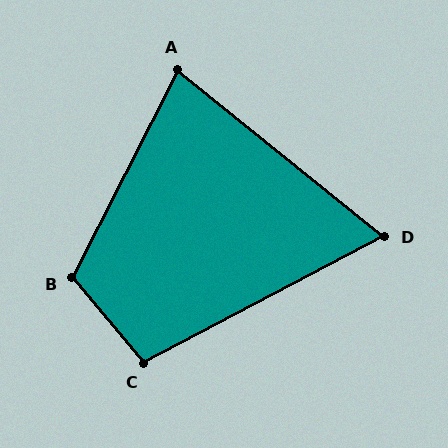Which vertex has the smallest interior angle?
D, at approximately 67 degrees.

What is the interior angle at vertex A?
Approximately 78 degrees (acute).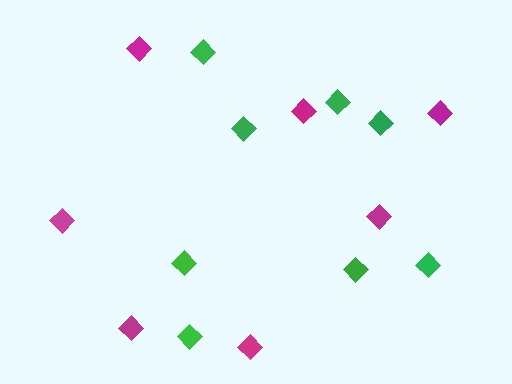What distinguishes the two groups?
There are 2 groups: one group of green diamonds (8) and one group of magenta diamonds (7).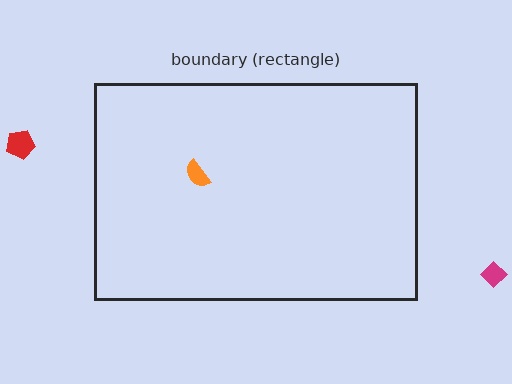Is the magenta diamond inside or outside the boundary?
Outside.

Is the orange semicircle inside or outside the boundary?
Inside.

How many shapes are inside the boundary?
1 inside, 2 outside.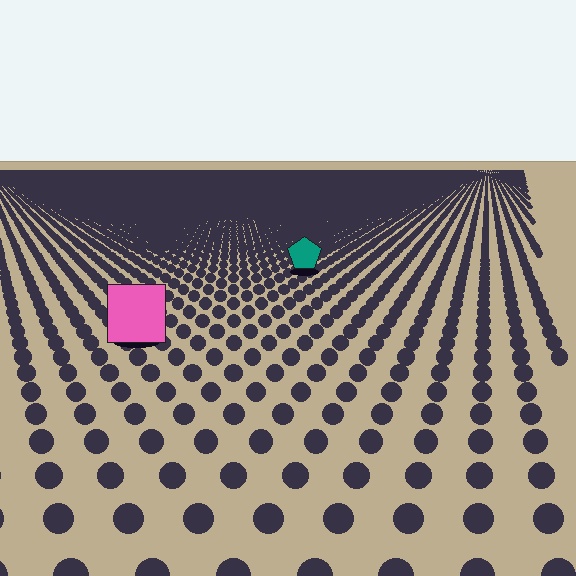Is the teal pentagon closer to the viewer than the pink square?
No. The pink square is closer — you can tell from the texture gradient: the ground texture is coarser near it.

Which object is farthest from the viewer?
The teal pentagon is farthest from the viewer. It appears smaller and the ground texture around it is denser.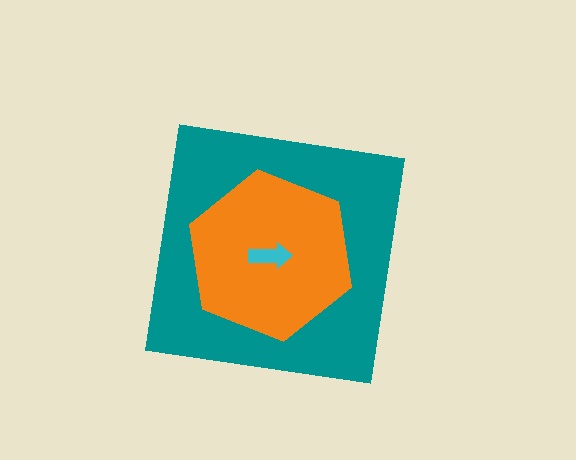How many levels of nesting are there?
3.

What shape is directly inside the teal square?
The orange hexagon.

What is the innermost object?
The cyan arrow.